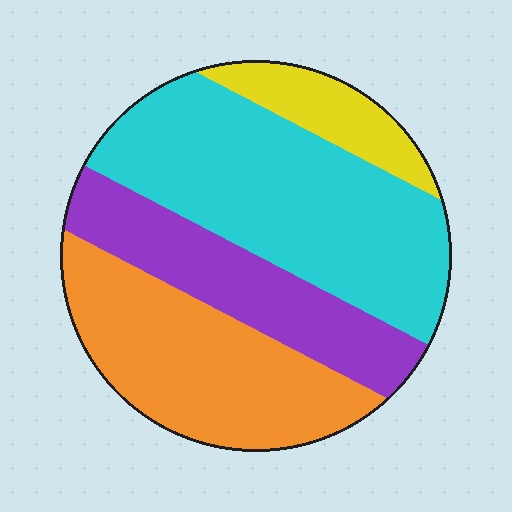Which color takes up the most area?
Cyan, at roughly 40%.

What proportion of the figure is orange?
Orange covers around 30% of the figure.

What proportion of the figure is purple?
Purple takes up about one fifth (1/5) of the figure.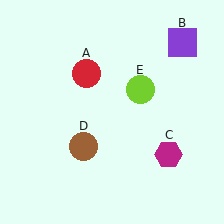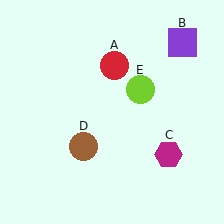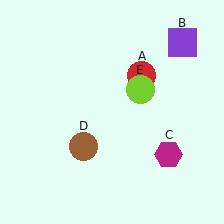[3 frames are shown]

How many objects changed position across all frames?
1 object changed position: red circle (object A).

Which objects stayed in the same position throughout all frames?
Purple square (object B) and magenta hexagon (object C) and brown circle (object D) and lime circle (object E) remained stationary.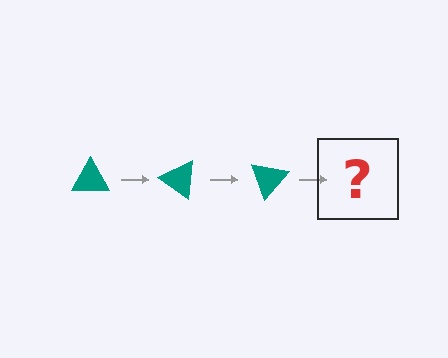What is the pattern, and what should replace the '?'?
The pattern is that the triangle rotates 35 degrees each step. The '?' should be a teal triangle rotated 105 degrees.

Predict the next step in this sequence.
The next step is a teal triangle rotated 105 degrees.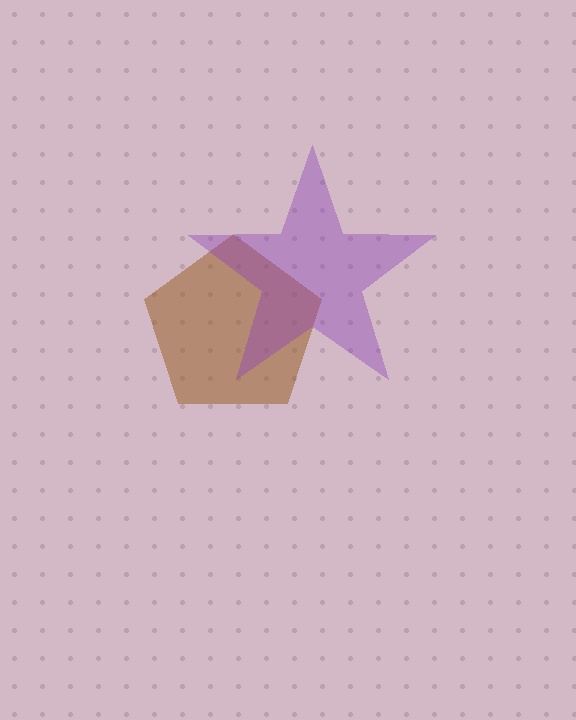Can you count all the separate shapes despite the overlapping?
Yes, there are 2 separate shapes.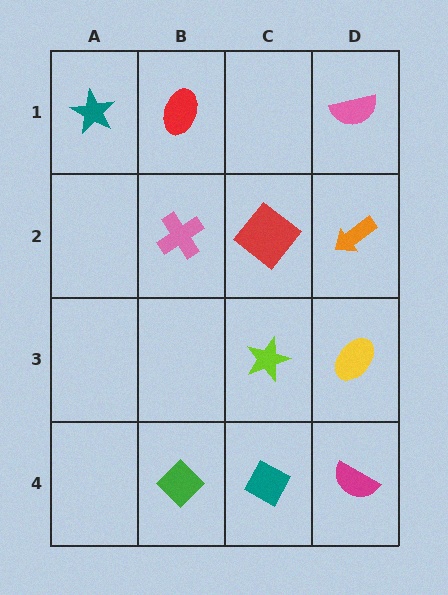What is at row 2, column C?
A red diamond.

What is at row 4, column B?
A green diamond.